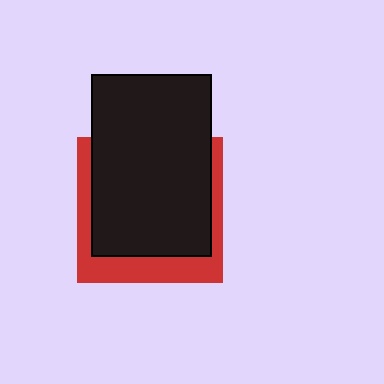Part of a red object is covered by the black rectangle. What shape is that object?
It is a square.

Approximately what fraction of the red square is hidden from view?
Roughly 68% of the red square is hidden behind the black rectangle.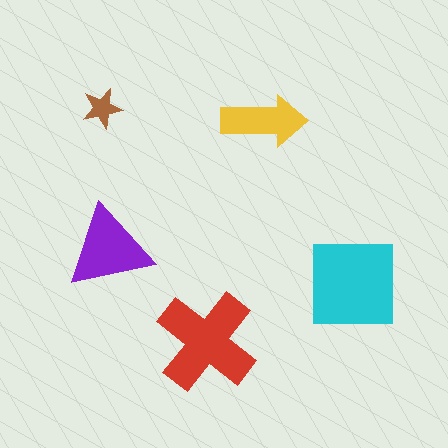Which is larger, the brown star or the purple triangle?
The purple triangle.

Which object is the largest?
The cyan square.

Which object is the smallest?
The brown star.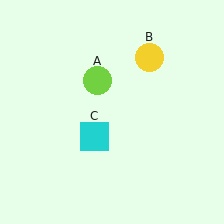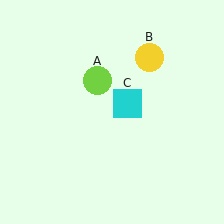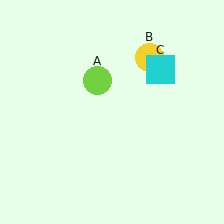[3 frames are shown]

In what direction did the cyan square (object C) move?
The cyan square (object C) moved up and to the right.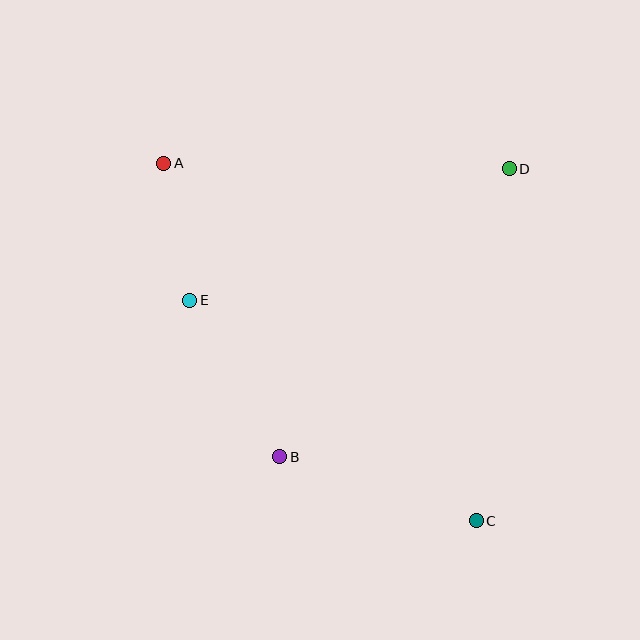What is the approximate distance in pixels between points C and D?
The distance between C and D is approximately 353 pixels.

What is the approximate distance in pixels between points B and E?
The distance between B and E is approximately 180 pixels.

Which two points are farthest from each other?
Points A and C are farthest from each other.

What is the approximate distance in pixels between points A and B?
The distance between A and B is approximately 315 pixels.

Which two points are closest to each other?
Points A and E are closest to each other.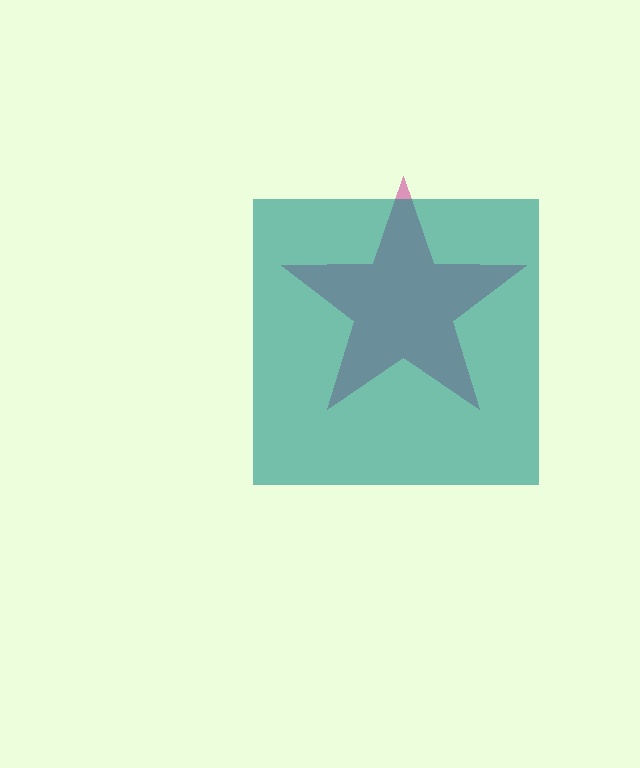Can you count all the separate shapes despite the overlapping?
Yes, there are 2 separate shapes.